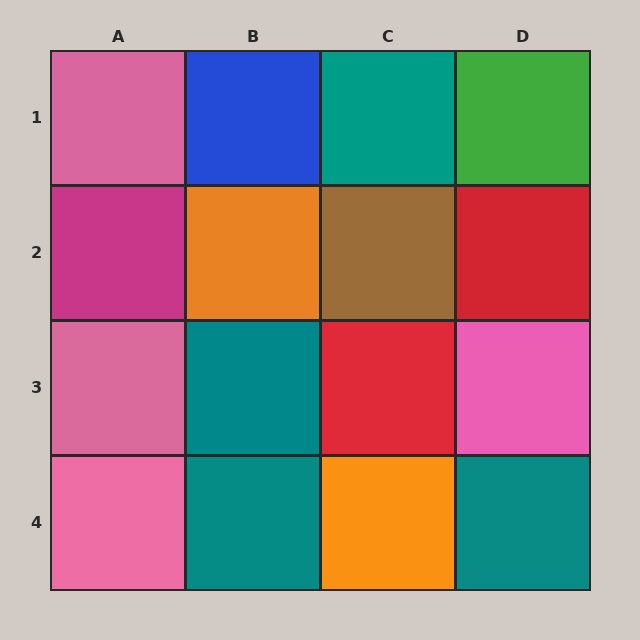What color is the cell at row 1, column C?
Teal.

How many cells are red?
2 cells are red.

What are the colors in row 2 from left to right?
Magenta, orange, brown, red.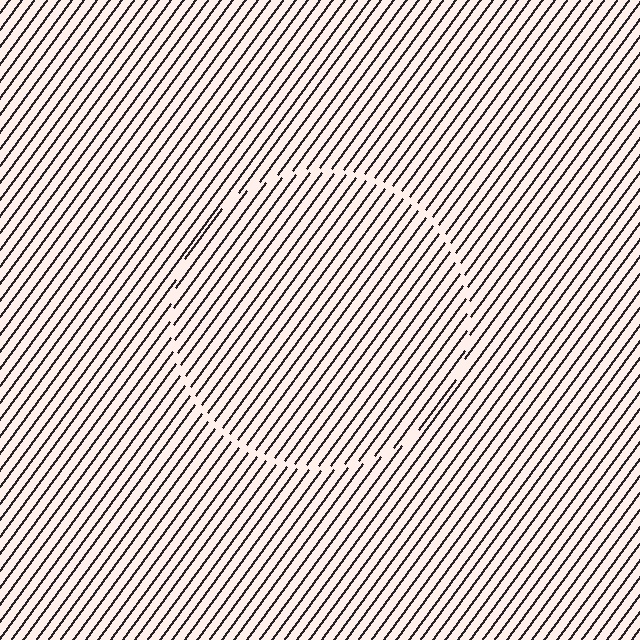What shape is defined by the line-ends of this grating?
An illusory circle. The interior of the shape contains the same grating, shifted by half a period — the contour is defined by the phase discontinuity where line-ends from the inner and outer gratings abut.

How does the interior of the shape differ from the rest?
The interior of the shape contains the same grating, shifted by half a period — the contour is defined by the phase discontinuity where line-ends from the inner and outer gratings abut.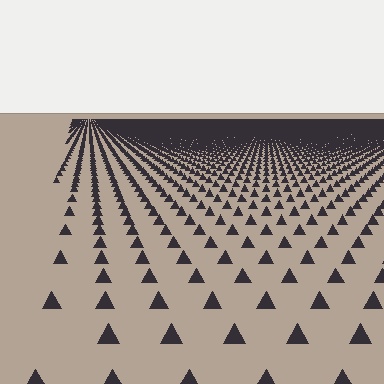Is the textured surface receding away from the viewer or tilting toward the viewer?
The surface is receding away from the viewer. Texture elements get smaller and denser toward the top.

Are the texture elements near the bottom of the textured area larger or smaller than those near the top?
Larger. Near the bottom, elements are closer to the viewer and appear at a bigger on-screen size.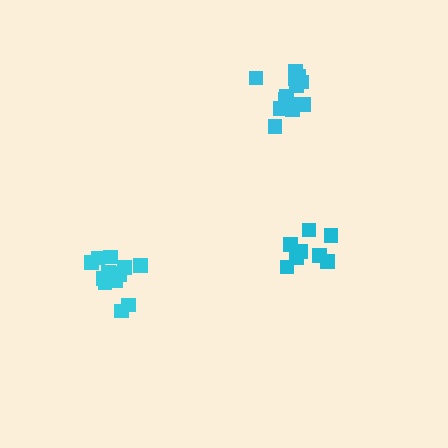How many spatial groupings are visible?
There are 3 spatial groupings.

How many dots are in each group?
Group 1: 13 dots, Group 2: 8 dots, Group 3: 13 dots (34 total).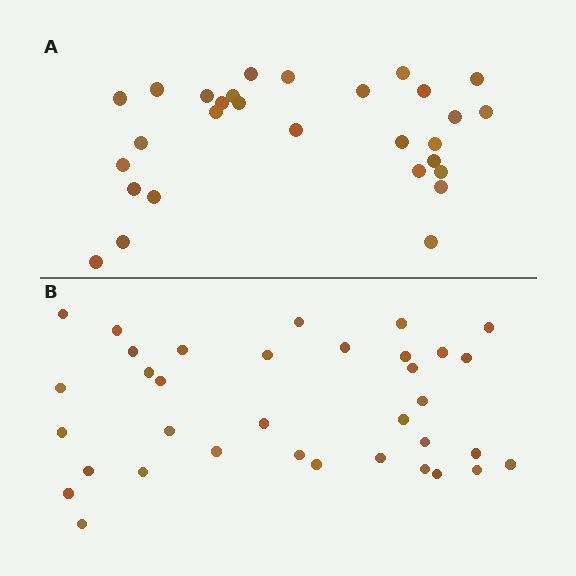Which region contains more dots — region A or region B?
Region B (the bottom region) has more dots.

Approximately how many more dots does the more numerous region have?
Region B has about 6 more dots than region A.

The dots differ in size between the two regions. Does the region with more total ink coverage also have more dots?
No. Region A has more total ink coverage because its dots are larger, but region B actually contains more individual dots. Total area can be misleading — the number of items is what matters here.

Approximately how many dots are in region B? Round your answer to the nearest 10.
About 40 dots. (The exact count is 35, which rounds to 40.)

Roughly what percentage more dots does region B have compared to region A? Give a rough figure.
About 20% more.